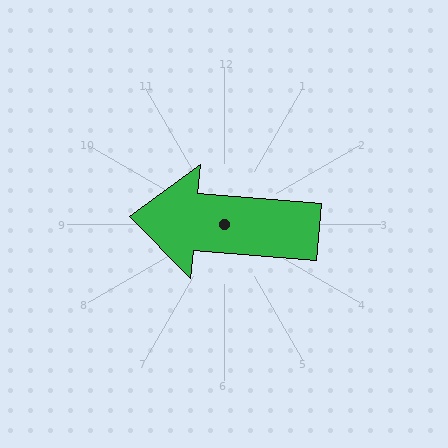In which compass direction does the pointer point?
West.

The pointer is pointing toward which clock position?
Roughly 9 o'clock.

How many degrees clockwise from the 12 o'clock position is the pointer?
Approximately 275 degrees.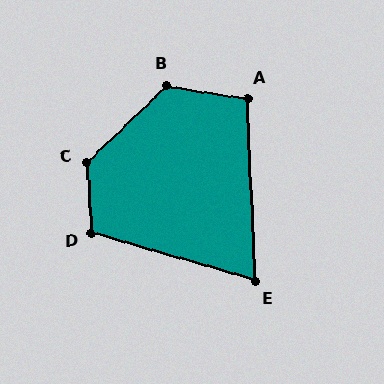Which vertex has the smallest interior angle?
E, at approximately 71 degrees.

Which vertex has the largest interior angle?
C, at approximately 131 degrees.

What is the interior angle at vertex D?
Approximately 109 degrees (obtuse).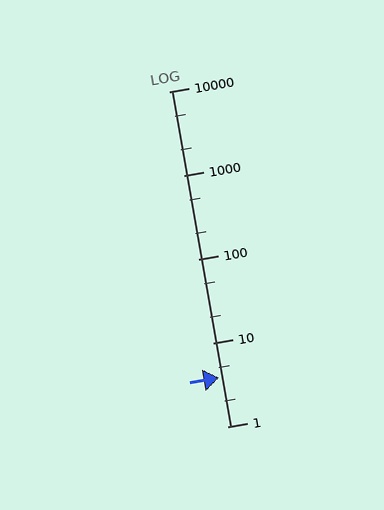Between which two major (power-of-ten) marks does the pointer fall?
The pointer is between 1 and 10.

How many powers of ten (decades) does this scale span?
The scale spans 4 decades, from 1 to 10000.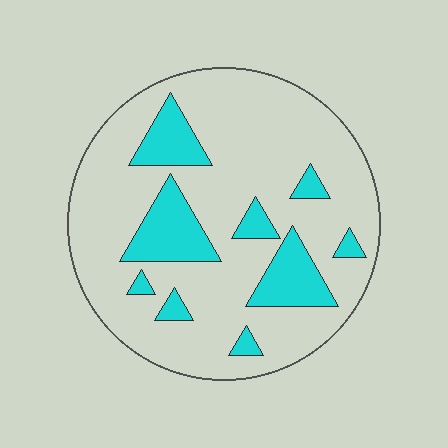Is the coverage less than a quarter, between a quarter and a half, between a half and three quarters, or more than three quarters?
Less than a quarter.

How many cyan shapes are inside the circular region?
9.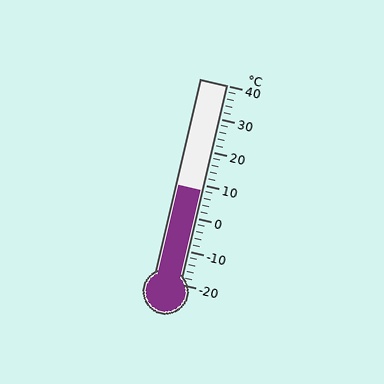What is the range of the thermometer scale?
The thermometer scale ranges from -20°C to 40°C.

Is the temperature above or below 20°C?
The temperature is below 20°C.